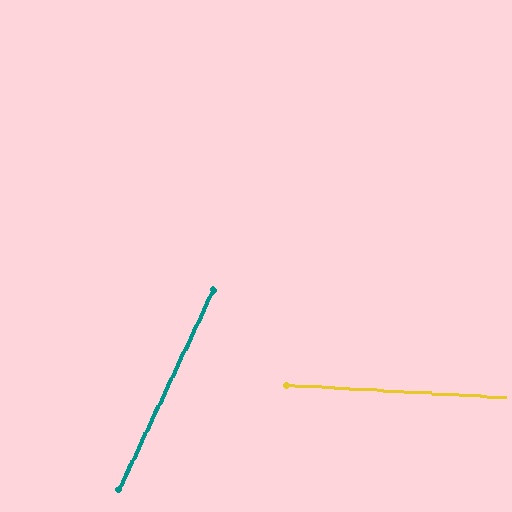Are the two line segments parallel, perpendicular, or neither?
Neither parallel nor perpendicular — they differ by about 68°.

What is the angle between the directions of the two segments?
Approximately 68 degrees.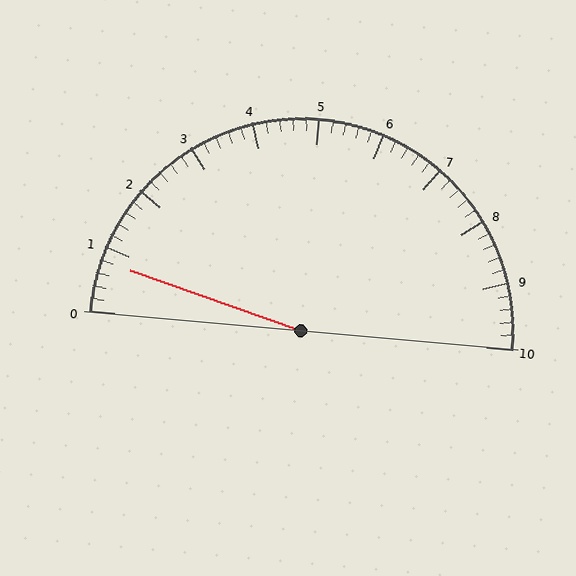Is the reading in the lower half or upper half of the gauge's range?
The reading is in the lower half of the range (0 to 10).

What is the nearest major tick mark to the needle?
The nearest major tick mark is 1.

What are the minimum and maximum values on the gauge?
The gauge ranges from 0 to 10.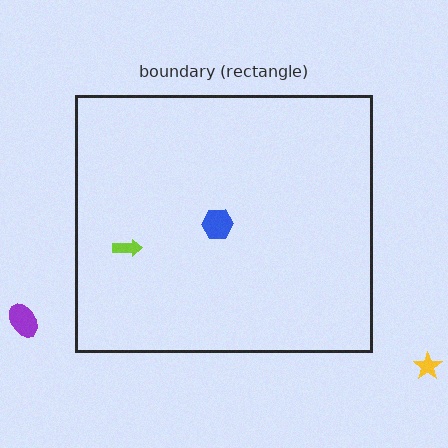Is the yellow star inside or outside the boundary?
Outside.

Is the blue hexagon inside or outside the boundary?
Inside.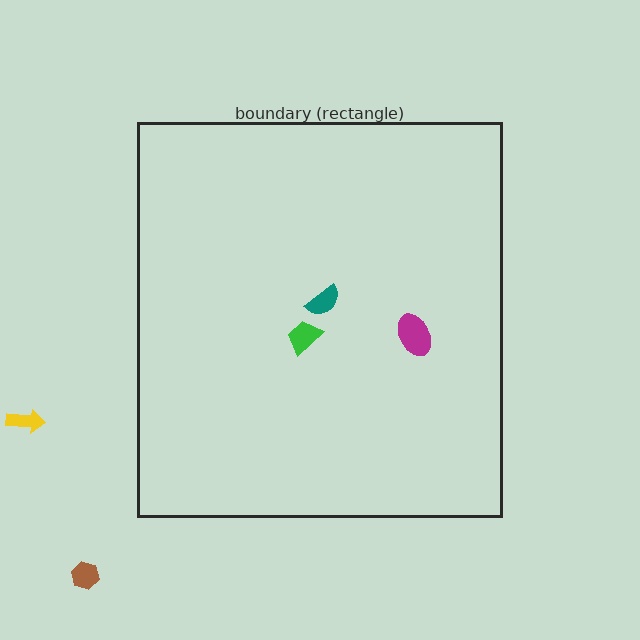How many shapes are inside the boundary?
3 inside, 2 outside.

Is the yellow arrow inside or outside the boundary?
Outside.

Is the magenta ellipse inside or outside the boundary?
Inside.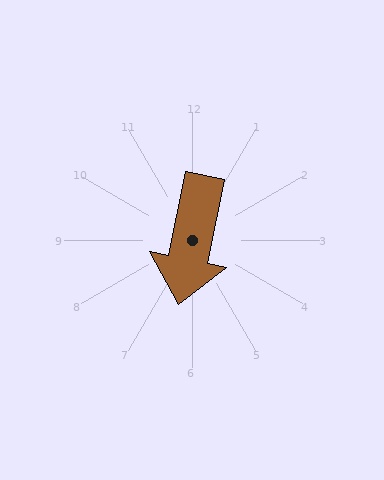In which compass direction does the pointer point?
South.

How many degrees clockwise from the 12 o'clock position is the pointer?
Approximately 191 degrees.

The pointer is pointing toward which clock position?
Roughly 6 o'clock.